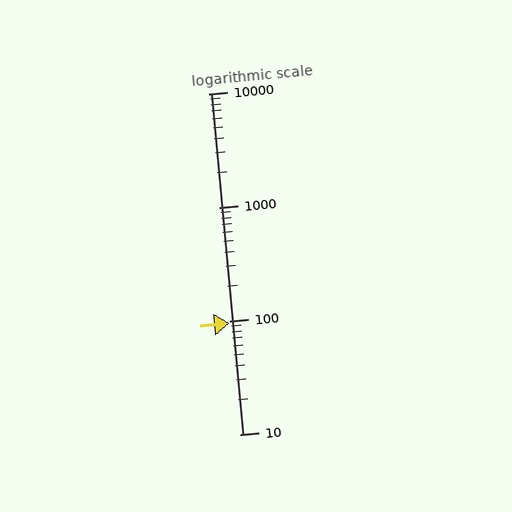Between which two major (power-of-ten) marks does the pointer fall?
The pointer is between 10 and 100.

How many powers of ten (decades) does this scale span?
The scale spans 3 decades, from 10 to 10000.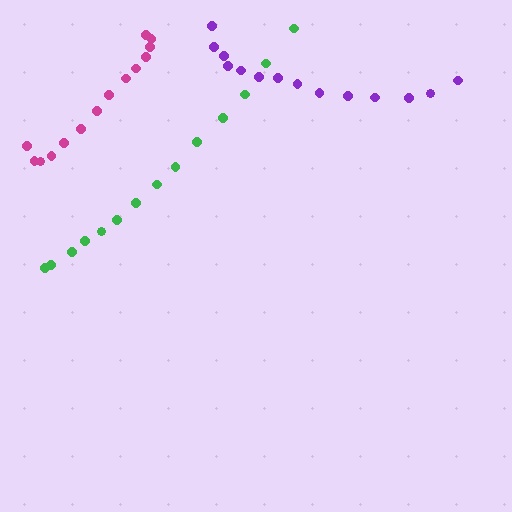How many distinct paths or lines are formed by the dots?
There are 3 distinct paths.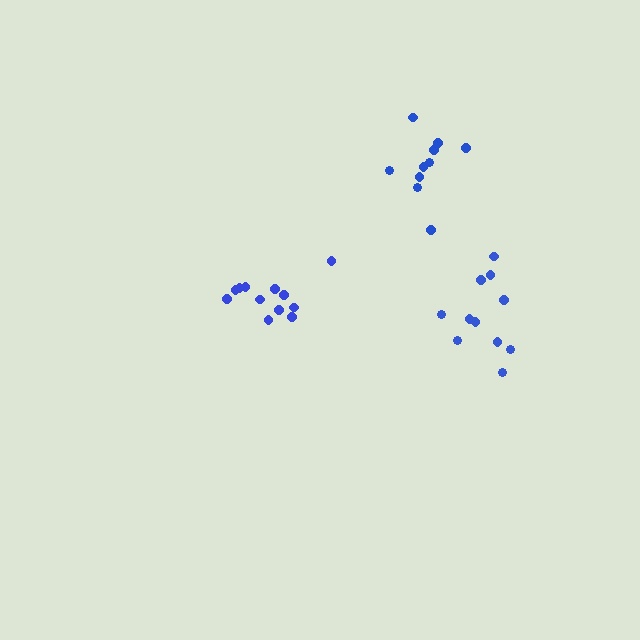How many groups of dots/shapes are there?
There are 3 groups.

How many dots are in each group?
Group 1: 12 dots, Group 2: 11 dots, Group 3: 10 dots (33 total).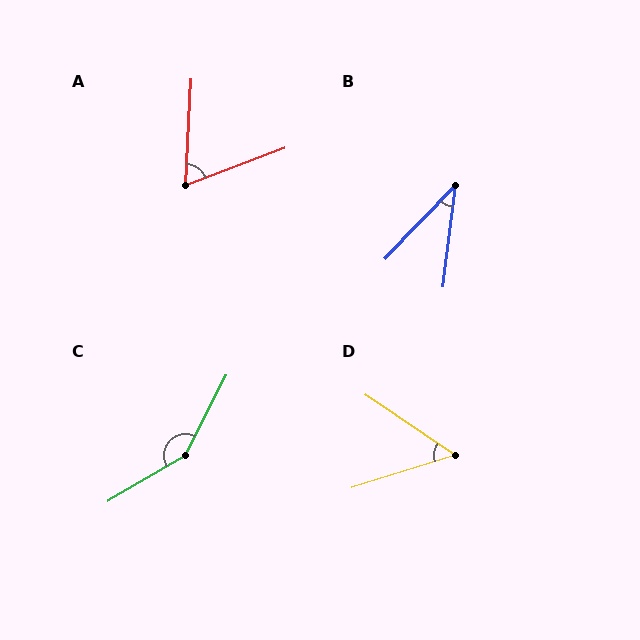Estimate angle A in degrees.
Approximately 66 degrees.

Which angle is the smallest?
B, at approximately 37 degrees.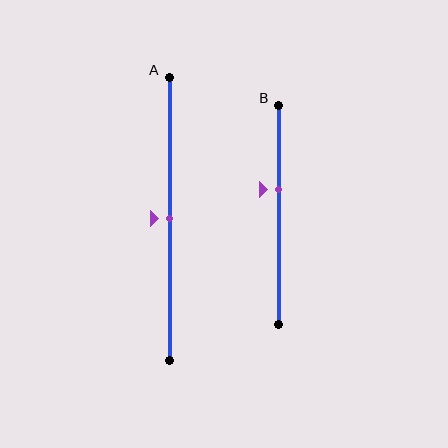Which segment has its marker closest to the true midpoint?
Segment A has its marker closest to the true midpoint.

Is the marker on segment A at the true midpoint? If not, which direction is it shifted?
Yes, the marker on segment A is at the true midpoint.